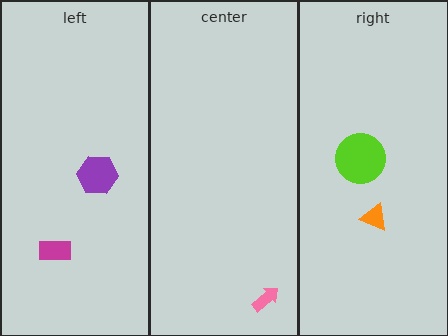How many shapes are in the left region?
2.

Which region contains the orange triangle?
The right region.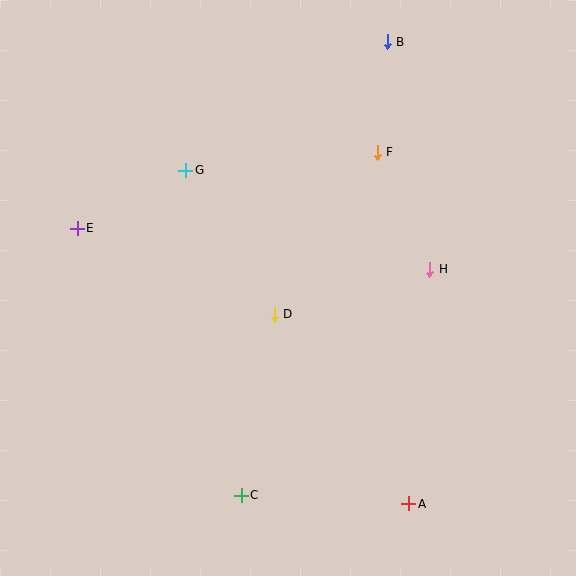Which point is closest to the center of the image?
Point D at (274, 314) is closest to the center.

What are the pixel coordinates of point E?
Point E is at (77, 228).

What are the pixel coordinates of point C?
Point C is at (241, 495).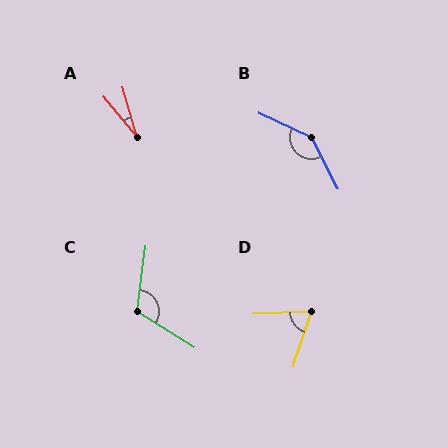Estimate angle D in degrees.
Approximately 69 degrees.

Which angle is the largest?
B, at approximately 143 degrees.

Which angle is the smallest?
A, at approximately 24 degrees.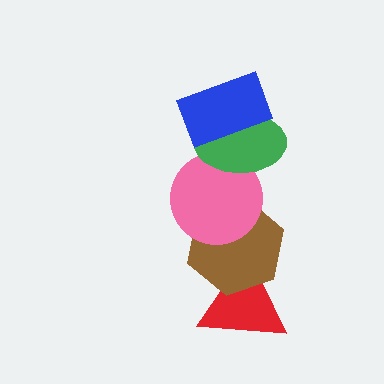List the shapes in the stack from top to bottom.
From top to bottom: the blue rectangle, the green ellipse, the pink circle, the brown hexagon, the red triangle.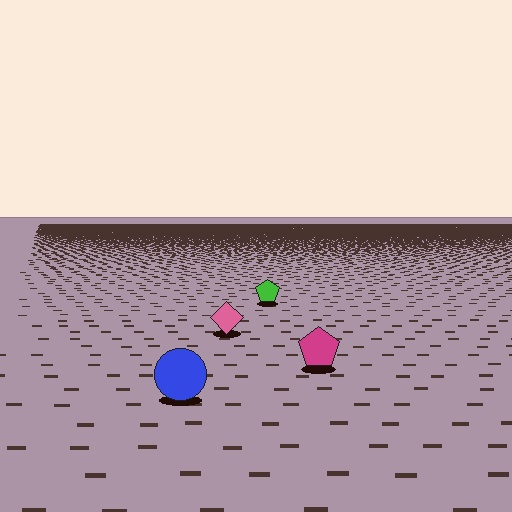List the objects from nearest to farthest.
From nearest to farthest: the blue circle, the magenta pentagon, the pink diamond, the green pentagon.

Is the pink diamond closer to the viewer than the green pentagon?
Yes. The pink diamond is closer — you can tell from the texture gradient: the ground texture is coarser near it.